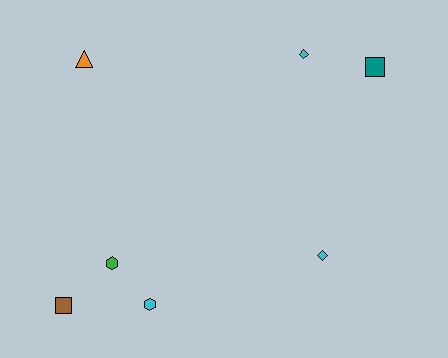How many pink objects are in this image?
There are no pink objects.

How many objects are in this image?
There are 7 objects.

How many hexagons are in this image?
There are 2 hexagons.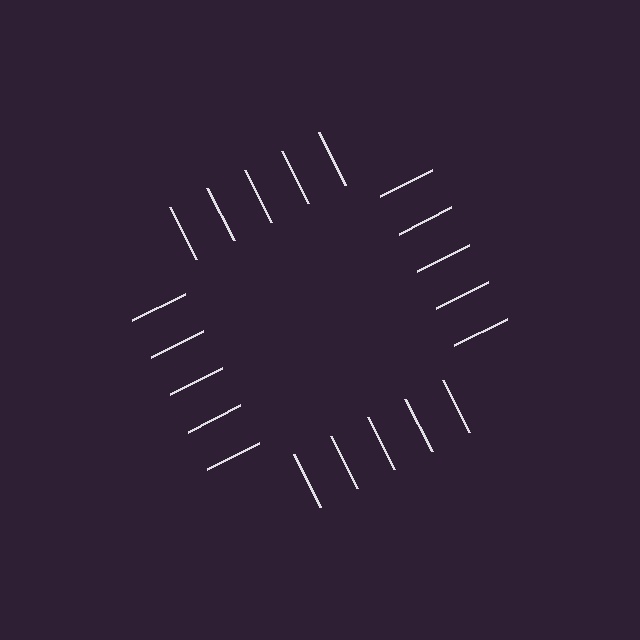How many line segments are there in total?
20 — 5 along each of the 4 edges.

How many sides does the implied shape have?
4 sides — the line-ends trace a square.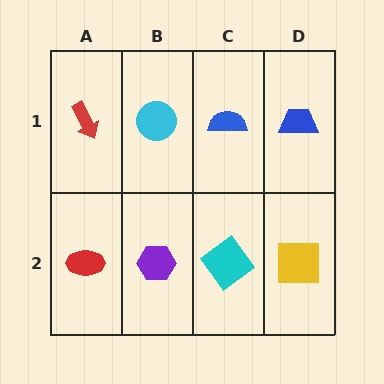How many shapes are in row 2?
4 shapes.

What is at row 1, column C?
A blue semicircle.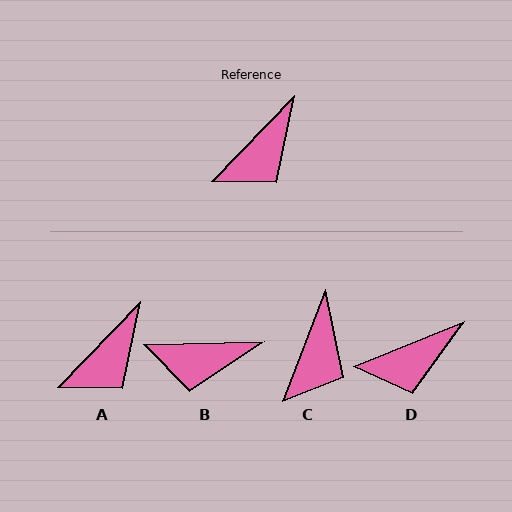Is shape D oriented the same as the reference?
No, it is off by about 24 degrees.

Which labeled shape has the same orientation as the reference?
A.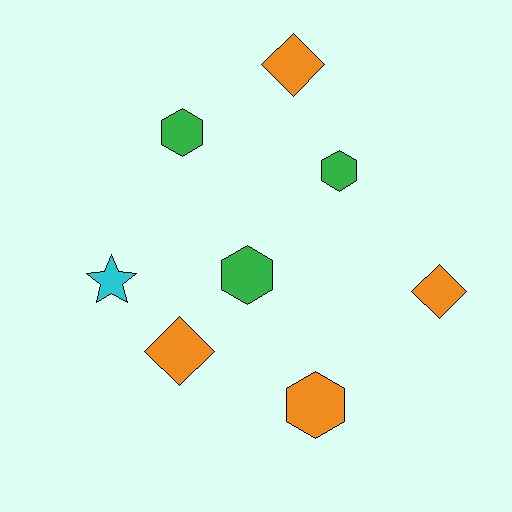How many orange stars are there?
There are no orange stars.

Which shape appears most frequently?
Hexagon, with 4 objects.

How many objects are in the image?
There are 8 objects.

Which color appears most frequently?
Orange, with 4 objects.